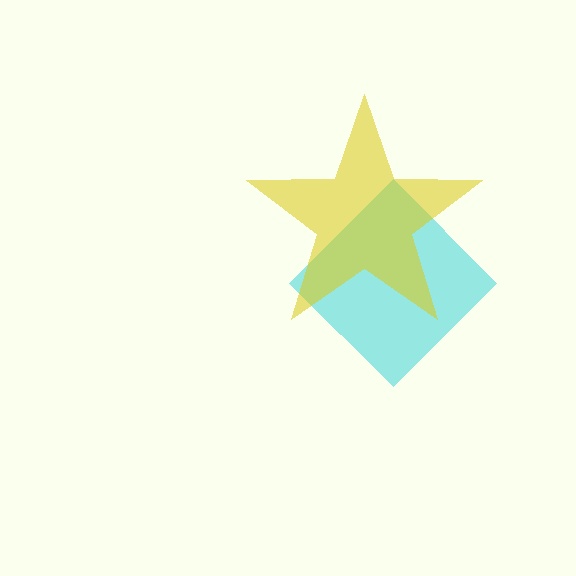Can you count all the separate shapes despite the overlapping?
Yes, there are 2 separate shapes.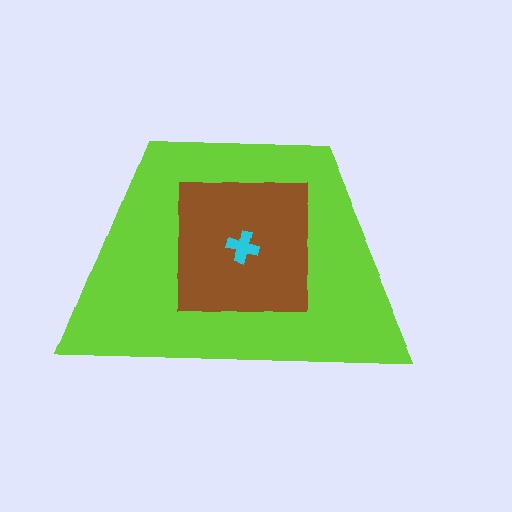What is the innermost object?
The cyan cross.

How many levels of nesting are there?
3.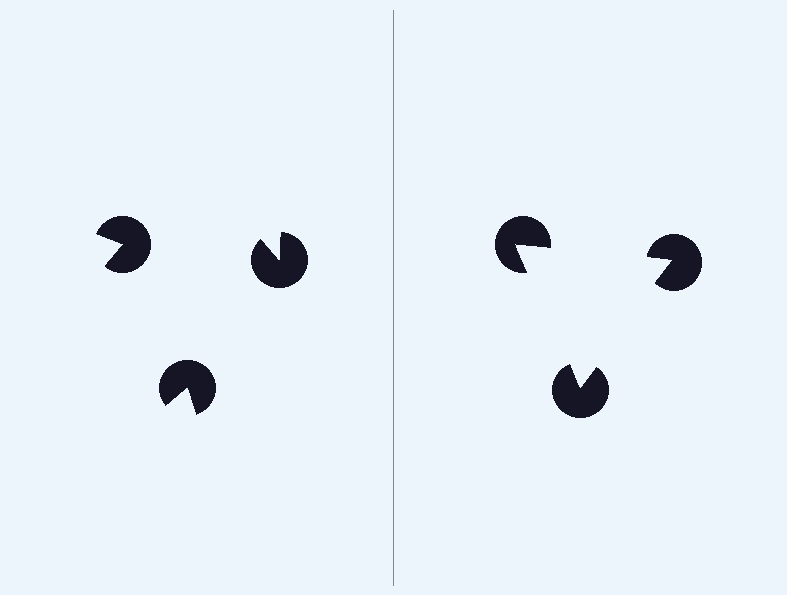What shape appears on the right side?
An illusory triangle.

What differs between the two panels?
The pac-man discs are positioned identically on both sides; only the wedge orientations differ. On the right they align to a triangle; on the left they are misaligned.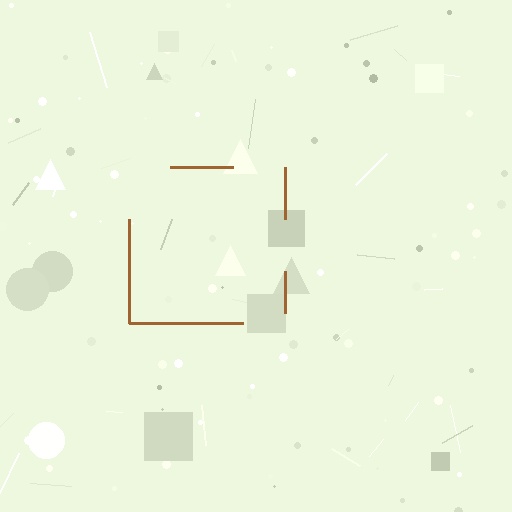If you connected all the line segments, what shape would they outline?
They would outline a square.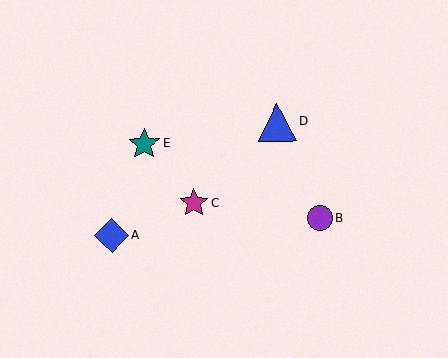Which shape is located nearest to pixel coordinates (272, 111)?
The blue triangle (labeled D) at (277, 122) is nearest to that location.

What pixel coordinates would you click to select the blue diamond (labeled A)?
Click at (112, 235) to select the blue diamond A.